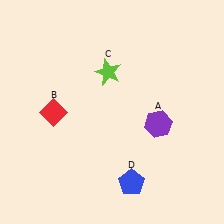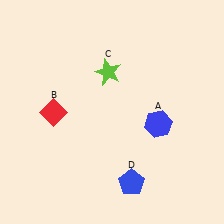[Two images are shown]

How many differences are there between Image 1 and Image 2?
There is 1 difference between the two images.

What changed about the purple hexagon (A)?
In Image 1, A is purple. In Image 2, it changed to blue.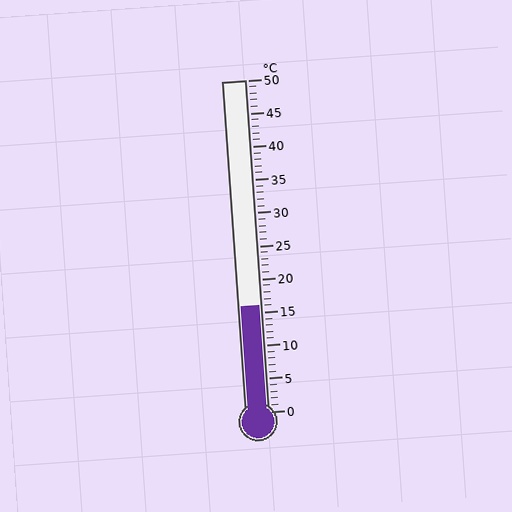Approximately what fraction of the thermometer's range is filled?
The thermometer is filled to approximately 30% of its range.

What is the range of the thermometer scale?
The thermometer scale ranges from 0°C to 50°C.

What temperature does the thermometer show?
The thermometer shows approximately 16°C.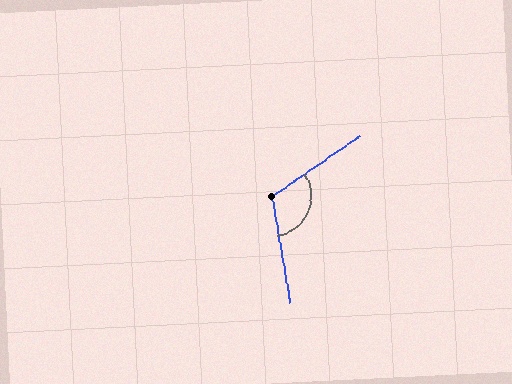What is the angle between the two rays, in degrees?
Approximately 114 degrees.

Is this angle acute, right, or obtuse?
It is obtuse.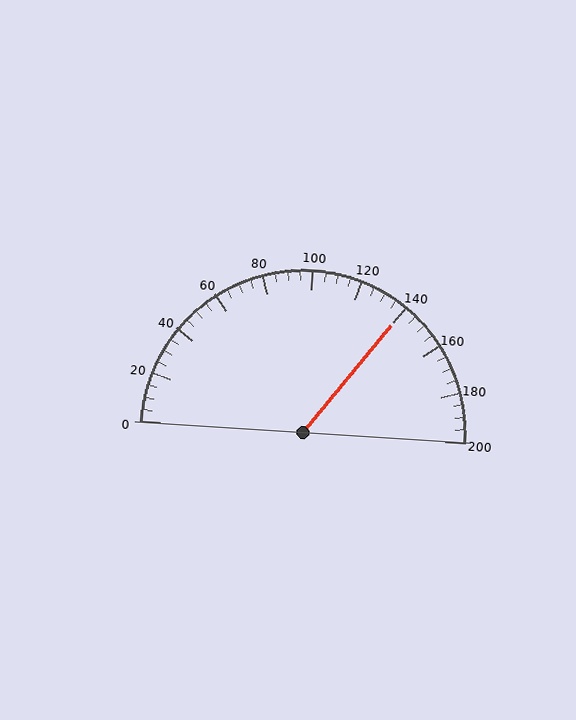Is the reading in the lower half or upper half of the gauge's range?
The reading is in the upper half of the range (0 to 200).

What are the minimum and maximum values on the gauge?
The gauge ranges from 0 to 200.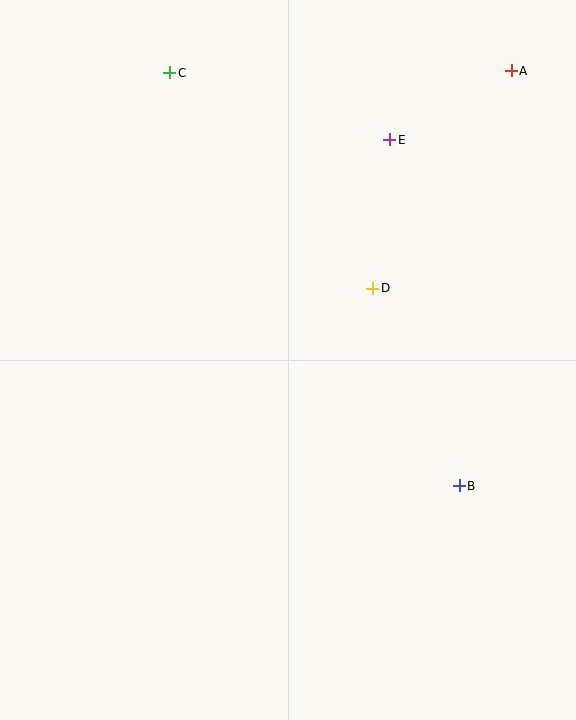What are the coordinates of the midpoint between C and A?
The midpoint between C and A is at (340, 72).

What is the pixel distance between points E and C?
The distance between E and C is 230 pixels.